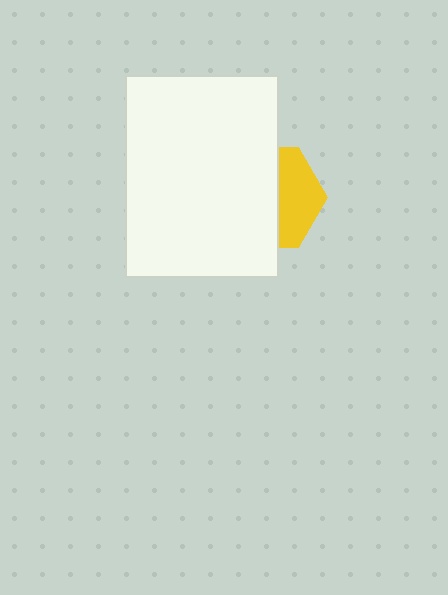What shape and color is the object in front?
The object in front is a white rectangle.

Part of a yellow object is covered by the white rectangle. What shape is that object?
It is a hexagon.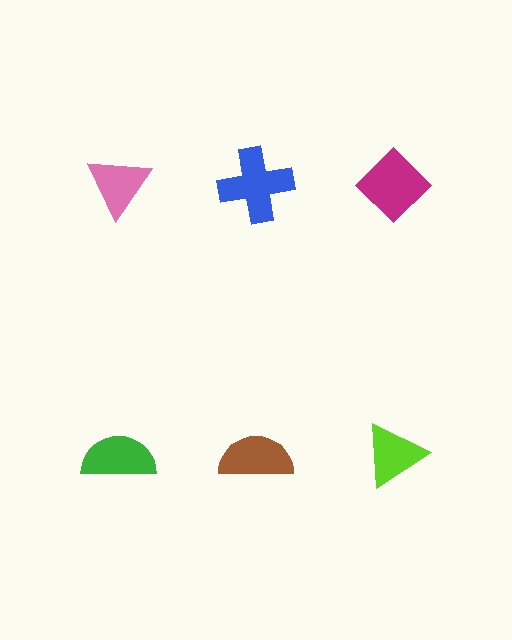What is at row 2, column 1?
A green semicircle.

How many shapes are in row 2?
3 shapes.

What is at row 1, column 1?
A pink triangle.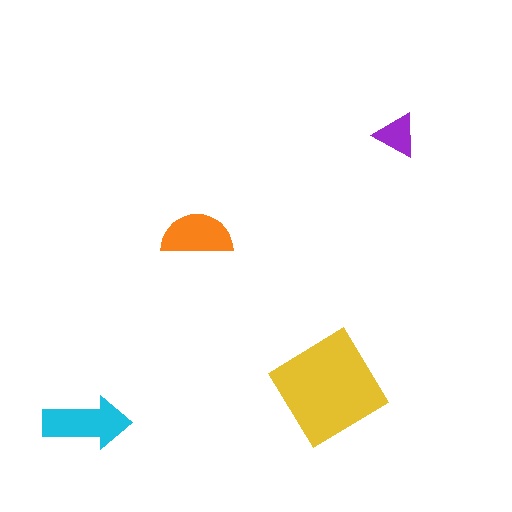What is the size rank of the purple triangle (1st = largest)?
4th.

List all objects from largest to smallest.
The yellow diamond, the cyan arrow, the orange semicircle, the purple triangle.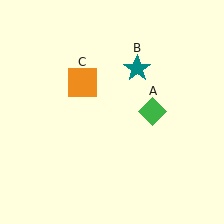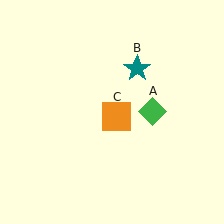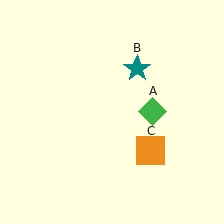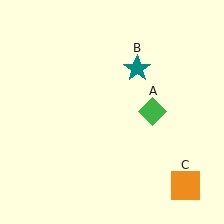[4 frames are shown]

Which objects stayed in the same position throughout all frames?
Green diamond (object A) and teal star (object B) remained stationary.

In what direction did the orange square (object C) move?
The orange square (object C) moved down and to the right.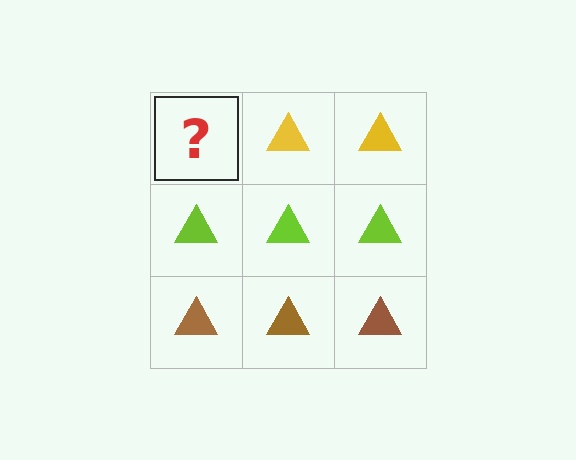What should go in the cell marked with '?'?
The missing cell should contain a yellow triangle.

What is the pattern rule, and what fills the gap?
The rule is that each row has a consistent color. The gap should be filled with a yellow triangle.